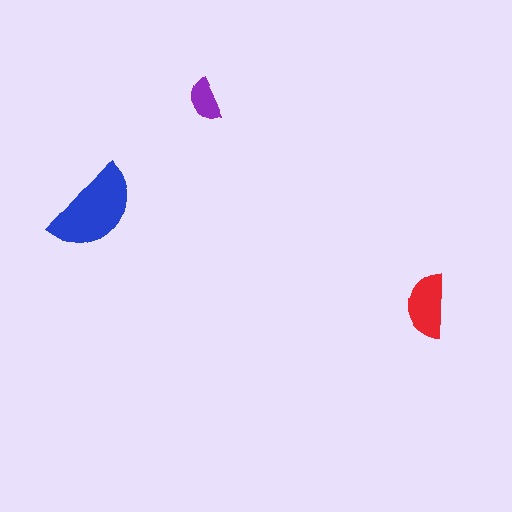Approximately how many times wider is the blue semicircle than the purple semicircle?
About 2 times wider.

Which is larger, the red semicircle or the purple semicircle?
The red one.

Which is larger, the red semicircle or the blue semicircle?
The blue one.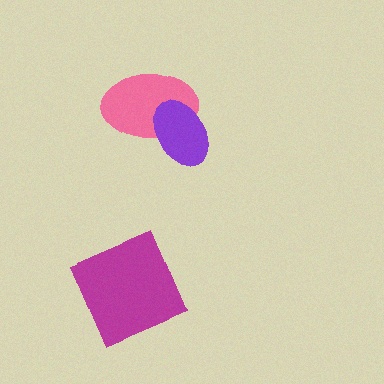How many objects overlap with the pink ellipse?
1 object overlaps with the pink ellipse.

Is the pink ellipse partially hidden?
Yes, it is partially covered by another shape.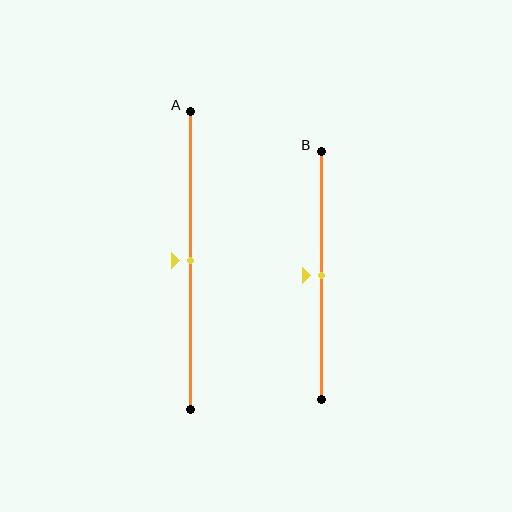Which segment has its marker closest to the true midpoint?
Segment A has its marker closest to the true midpoint.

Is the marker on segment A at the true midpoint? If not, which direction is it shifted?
Yes, the marker on segment A is at the true midpoint.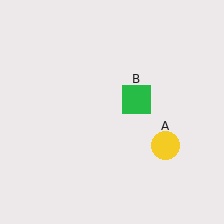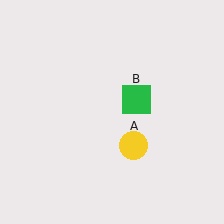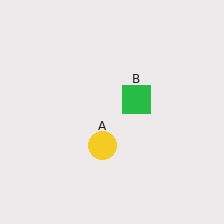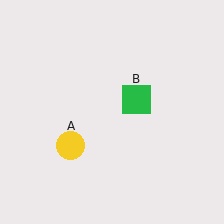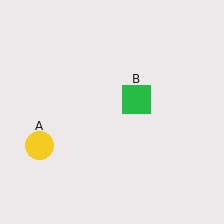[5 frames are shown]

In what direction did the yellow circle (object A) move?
The yellow circle (object A) moved left.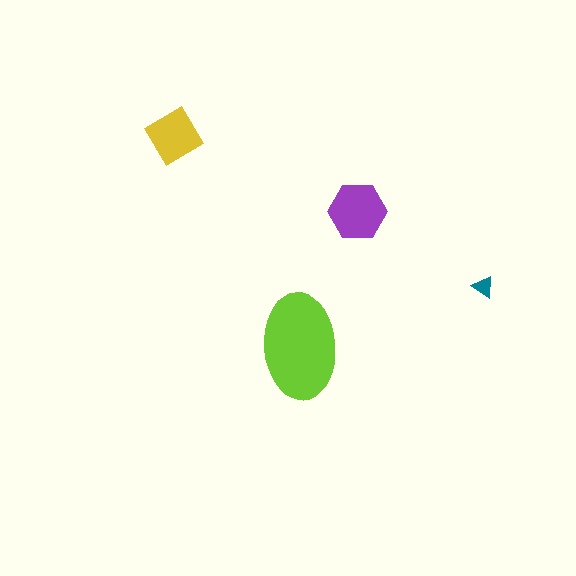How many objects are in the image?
There are 4 objects in the image.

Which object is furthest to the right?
The teal triangle is rightmost.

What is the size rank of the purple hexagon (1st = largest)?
2nd.